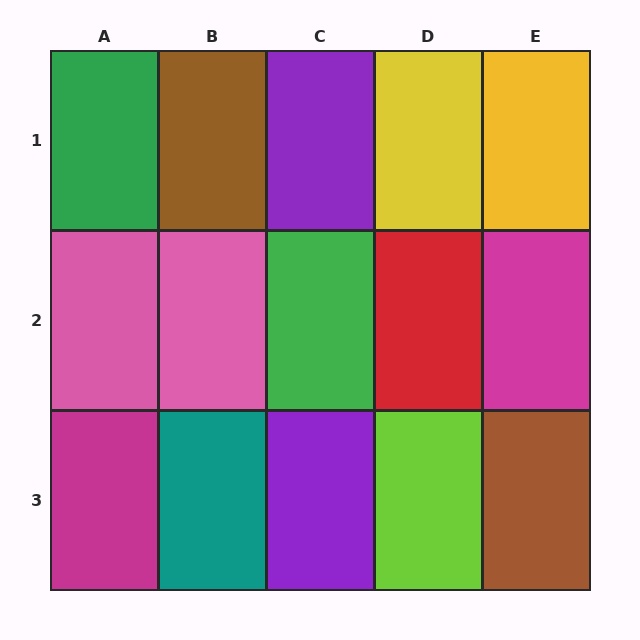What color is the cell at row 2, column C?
Green.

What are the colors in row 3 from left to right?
Magenta, teal, purple, lime, brown.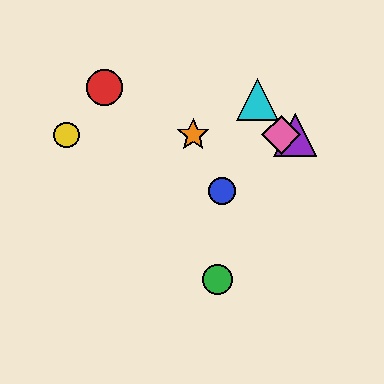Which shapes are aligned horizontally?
The yellow circle, the purple triangle, the orange star, the pink diamond are aligned horizontally.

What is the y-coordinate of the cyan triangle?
The cyan triangle is at y≈99.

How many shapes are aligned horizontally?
4 shapes (the yellow circle, the purple triangle, the orange star, the pink diamond) are aligned horizontally.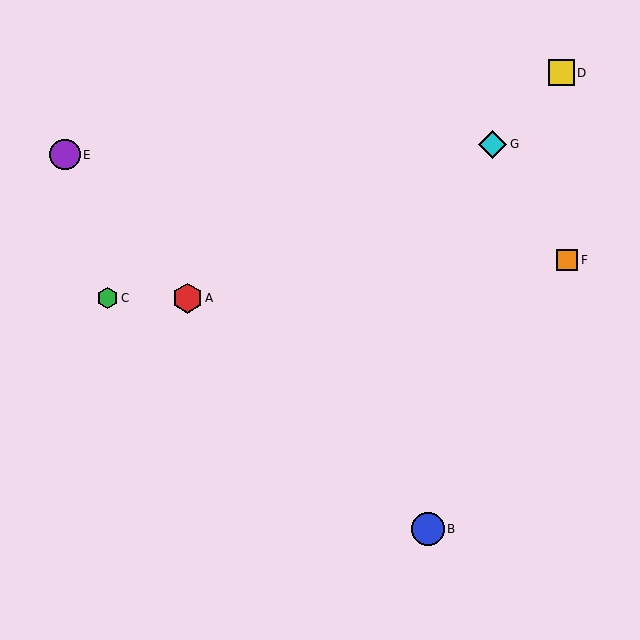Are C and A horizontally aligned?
Yes, both are at y≈298.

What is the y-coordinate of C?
Object C is at y≈298.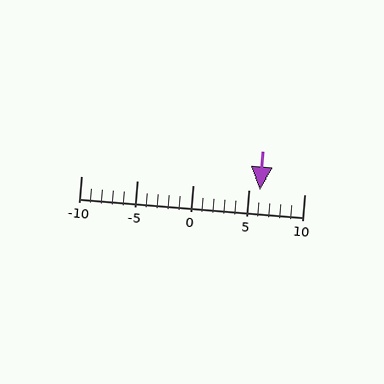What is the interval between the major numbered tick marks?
The major tick marks are spaced 5 units apart.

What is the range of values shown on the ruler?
The ruler shows values from -10 to 10.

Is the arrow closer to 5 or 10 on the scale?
The arrow is closer to 5.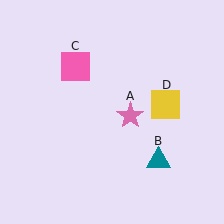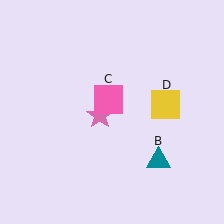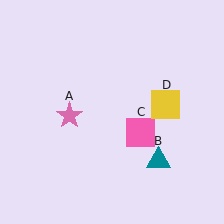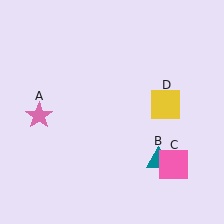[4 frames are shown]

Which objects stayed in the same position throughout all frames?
Teal triangle (object B) and yellow square (object D) remained stationary.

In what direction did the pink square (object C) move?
The pink square (object C) moved down and to the right.